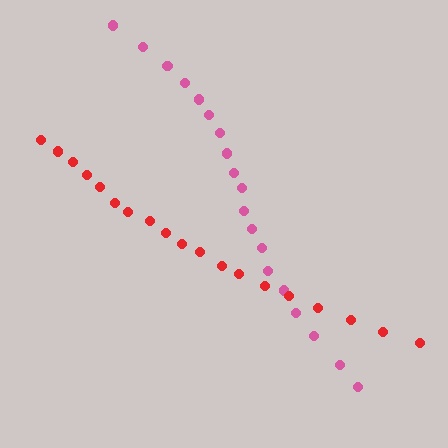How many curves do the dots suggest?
There are 2 distinct paths.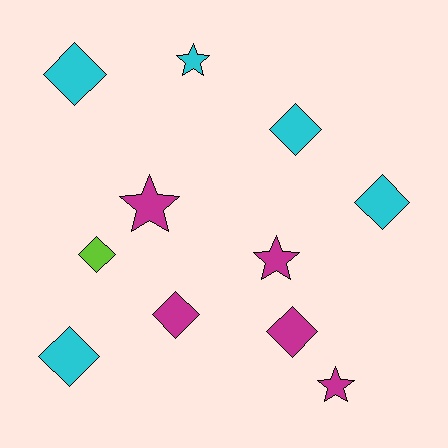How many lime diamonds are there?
There is 1 lime diamond.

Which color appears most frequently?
Magenta, with 5 objects.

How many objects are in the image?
There are 11 objects.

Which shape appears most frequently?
Diamond, with 7 objects.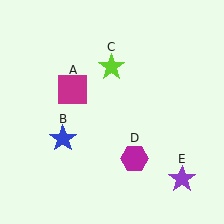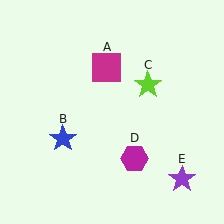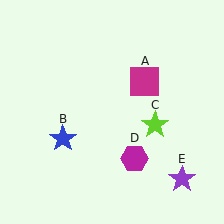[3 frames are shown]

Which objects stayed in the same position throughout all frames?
Blue star (object B) and magenta hexagon (object D) and purple star (object E) remained stationary.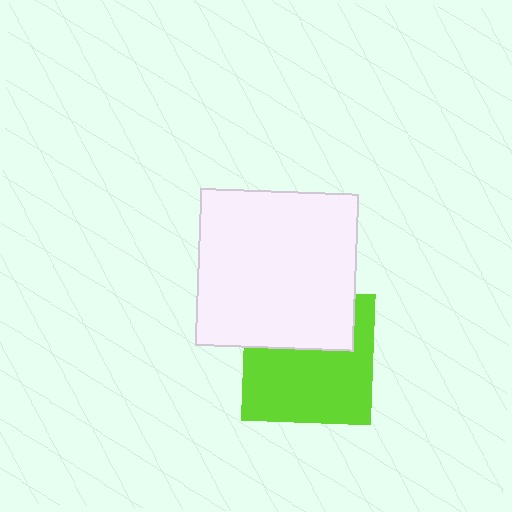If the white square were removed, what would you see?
You would see the complete lime square.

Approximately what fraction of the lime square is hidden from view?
Roughly 37% of the lime square is hidden behind the white square.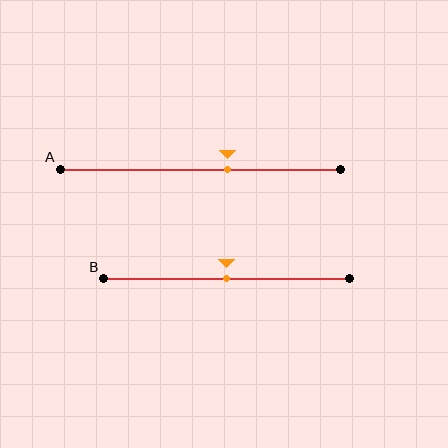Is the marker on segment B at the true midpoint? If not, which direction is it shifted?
Yes, the marker on segment B is at the true midpoint.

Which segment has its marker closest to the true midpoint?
Segment B has its marker closest to the true midpoint.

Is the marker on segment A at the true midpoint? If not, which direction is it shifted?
No, the marker on segment A is shifted to the right by about 10% of the segment length.